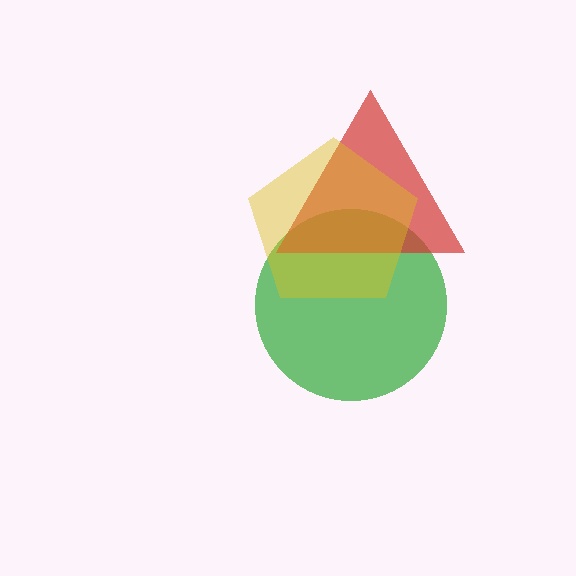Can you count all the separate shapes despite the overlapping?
Yes, there are 3 separate shapes.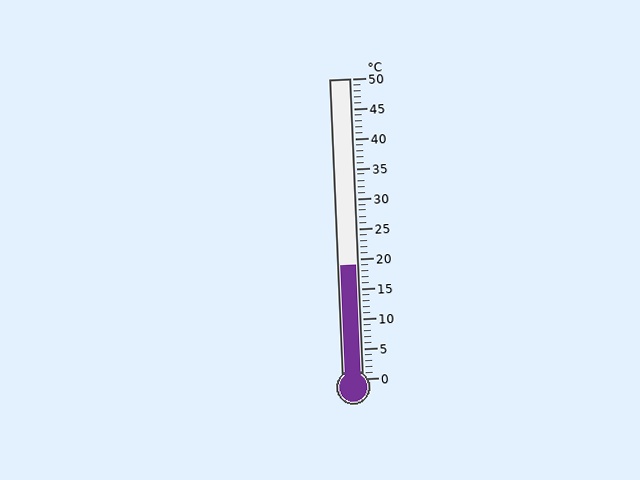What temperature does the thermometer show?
The thermometer shows approximately 19°C.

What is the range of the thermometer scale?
The thermometer scale ranges from 0°C to 50°C.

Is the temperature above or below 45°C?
The temperature is below 45°C.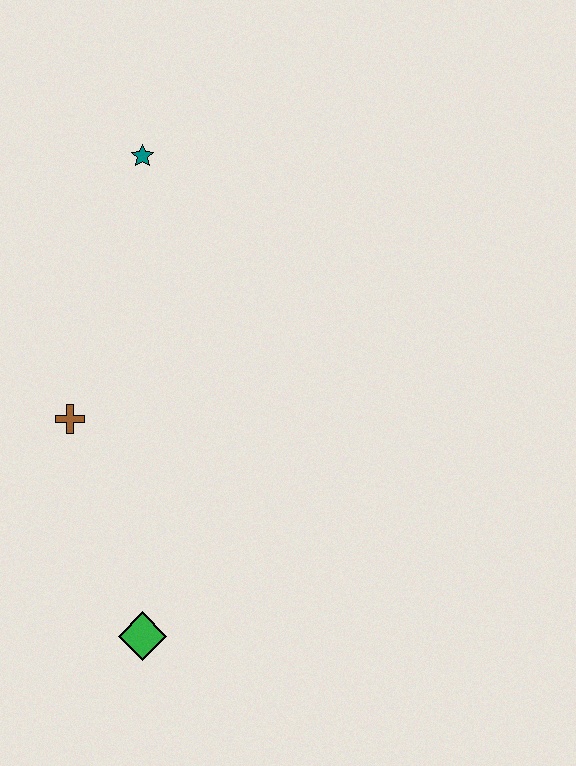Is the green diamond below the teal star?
Yes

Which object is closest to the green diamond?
The brown cross is closest to the green diamond.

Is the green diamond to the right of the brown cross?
Yes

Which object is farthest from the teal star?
The green diamond is farthest from the teal star.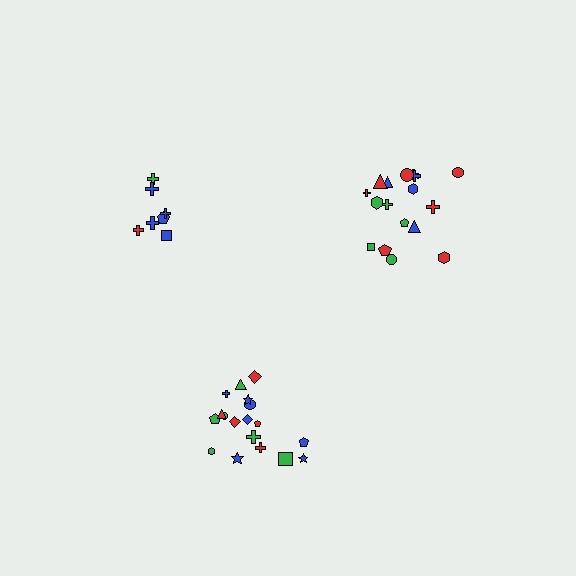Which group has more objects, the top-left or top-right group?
The top-right group.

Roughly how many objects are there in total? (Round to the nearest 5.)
Roughly 45 objects in total.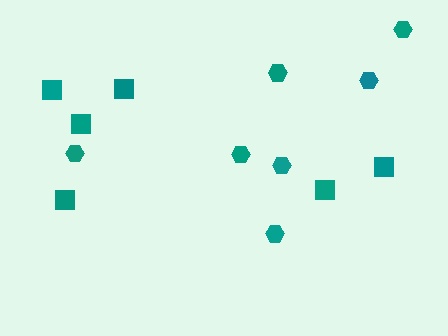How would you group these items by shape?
There are 2 groups: one group of squares (6) and one group of hexagons (7).